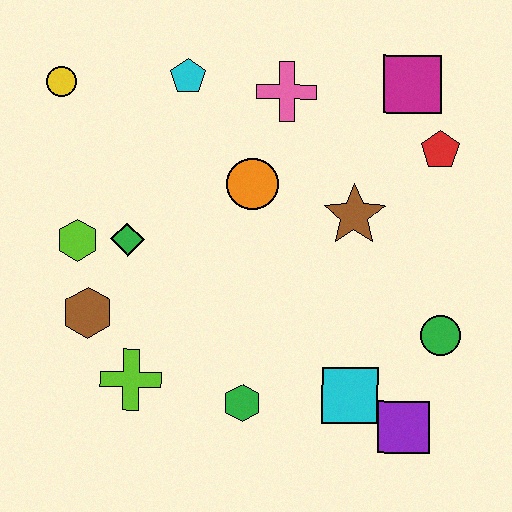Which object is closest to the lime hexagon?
The green diamond is closest to the lime hexagon.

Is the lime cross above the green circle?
No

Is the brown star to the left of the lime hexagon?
No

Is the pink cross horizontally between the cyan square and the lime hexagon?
Yes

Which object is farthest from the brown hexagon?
The magenta square is farthest from the brown hexagon.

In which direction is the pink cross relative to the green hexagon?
The pink cross is above the green hexagon.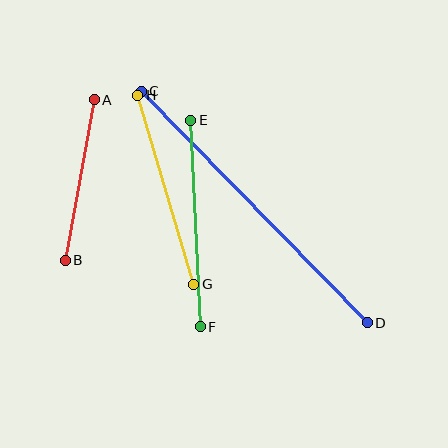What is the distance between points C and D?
The distance is approximately 323 pixels.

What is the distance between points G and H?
The distance is approximately 197 pixels.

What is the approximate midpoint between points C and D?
The midpoint is at approximately (254, 207) pixels.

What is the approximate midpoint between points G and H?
The midpoint is at approximately (166, 190) pixels.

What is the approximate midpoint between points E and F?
The midpoint is at approximately (195, 223) pixels.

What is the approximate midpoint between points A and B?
The midpoint is at approximately (80, 180) pixels.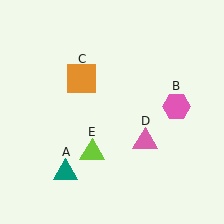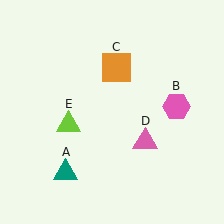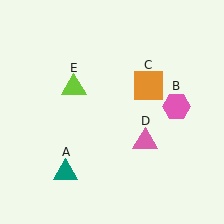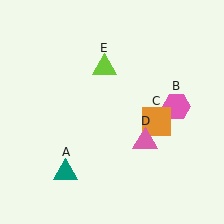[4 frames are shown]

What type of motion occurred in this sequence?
The orange square (object C), lime triangle (object E) rotated clockwise around the center of the scene.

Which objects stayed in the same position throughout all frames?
Teal triangle (object A) and pink hexagon (object B) and pink triangle (object D) remained stationary.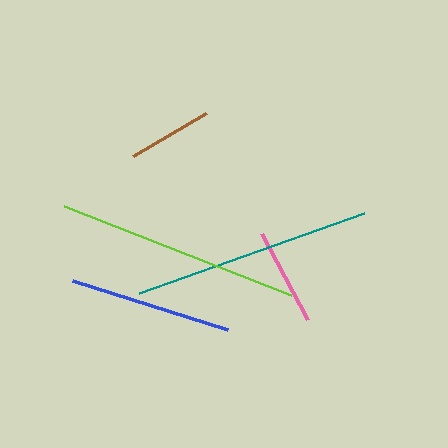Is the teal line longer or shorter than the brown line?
The teal line is longer than the brown line.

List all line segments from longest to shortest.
From longest to shortest: lime, teal, blue, pink, brown.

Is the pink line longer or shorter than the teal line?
The teal line is longer than the pink line.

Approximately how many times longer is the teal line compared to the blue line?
The teal line is approximately 1.5 times the length of the blue line.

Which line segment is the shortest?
The brown line is the shortest at approximately 85 pixels.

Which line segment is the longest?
The lime line is the longest at approximately 243 pixels.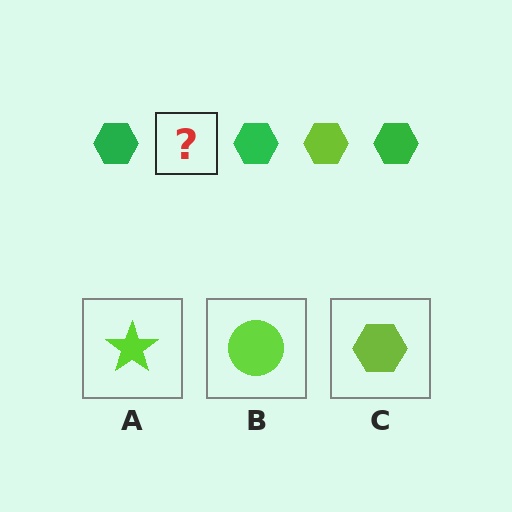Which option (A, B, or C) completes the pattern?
C.